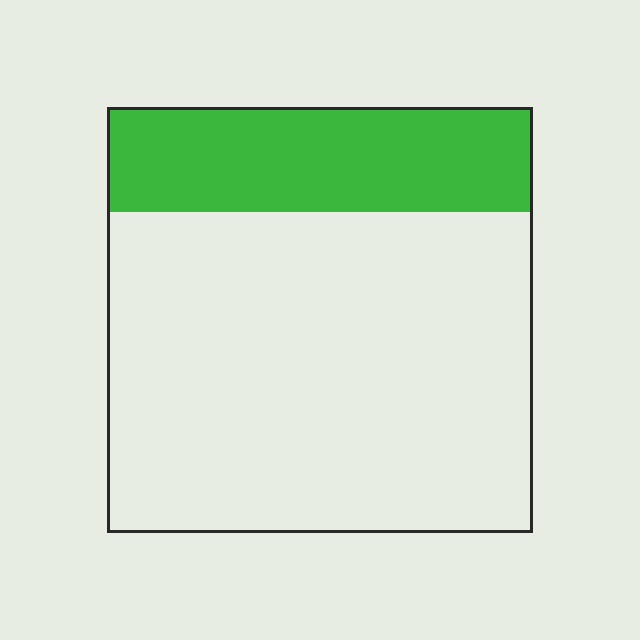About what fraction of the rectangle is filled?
About one quarter (1/4).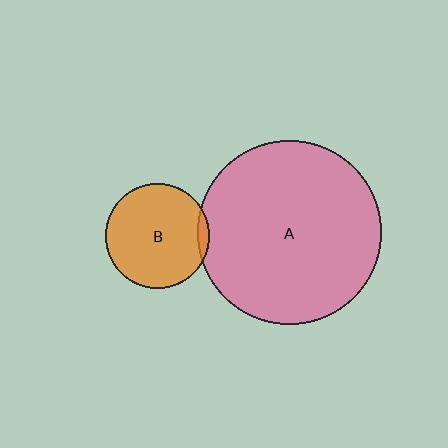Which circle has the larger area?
Circle A (pink).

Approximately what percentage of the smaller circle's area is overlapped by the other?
Approximately 5%.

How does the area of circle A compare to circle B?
Approximately 3.1 times.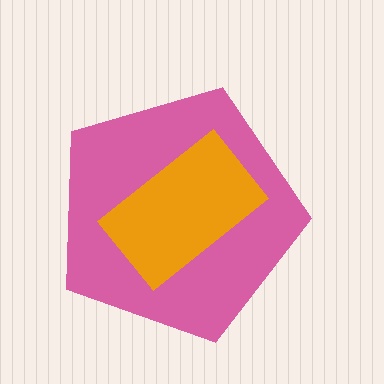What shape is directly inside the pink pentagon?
The orange rectangle.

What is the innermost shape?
The orange rectangle.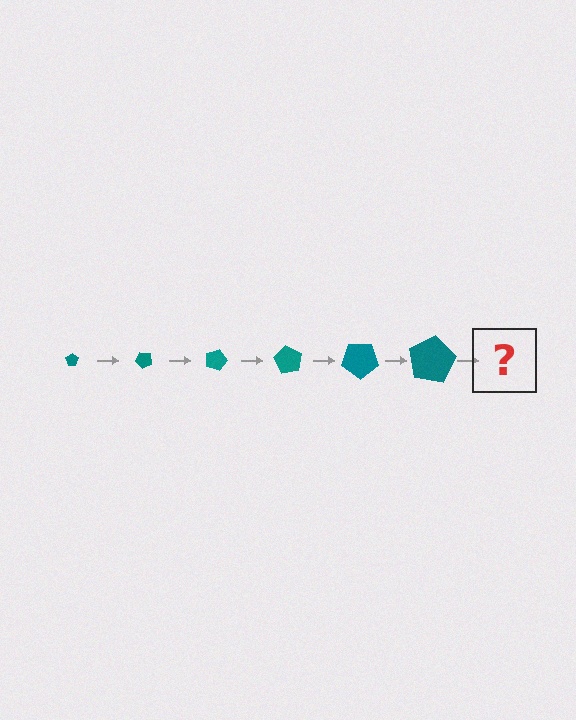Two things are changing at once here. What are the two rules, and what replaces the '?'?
The two rules are that the pentagon grows larger each step and it rotates 45 degrees each step. The '?' should be a pentagon, larger than the previous one and rotated 270 degrees from the start.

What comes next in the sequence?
The next element should be a pentagon, larger than the previous one and rotated 270 degrees from the start.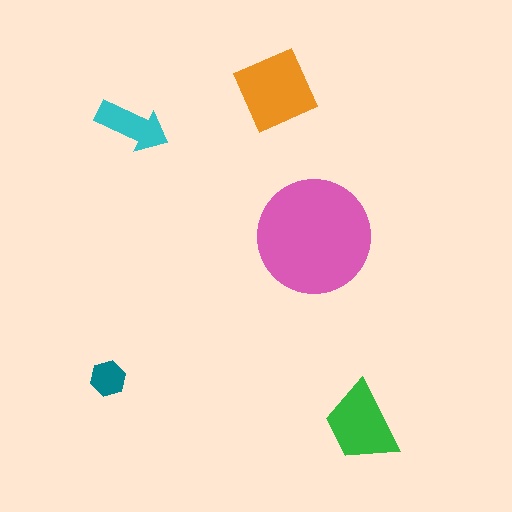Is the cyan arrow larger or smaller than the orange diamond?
Smaller.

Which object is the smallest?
The teal hexagon.